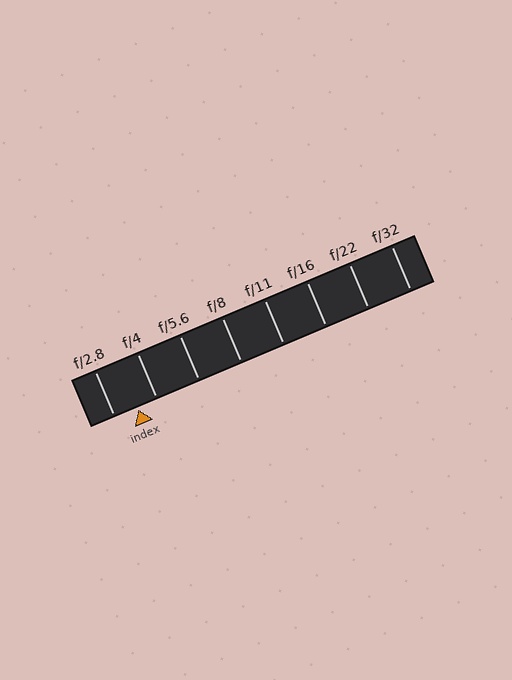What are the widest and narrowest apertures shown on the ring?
The widest aperture shown is f/2.8 and the narrowest is f/32.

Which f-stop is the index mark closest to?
The index mark is closest to f/4.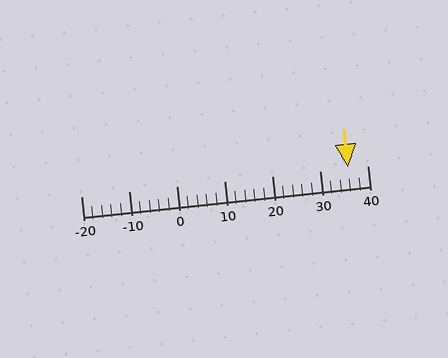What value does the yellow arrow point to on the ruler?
The yellow arrow points to approximately 36.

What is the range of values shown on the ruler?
The ruler shows values from -20 to 40.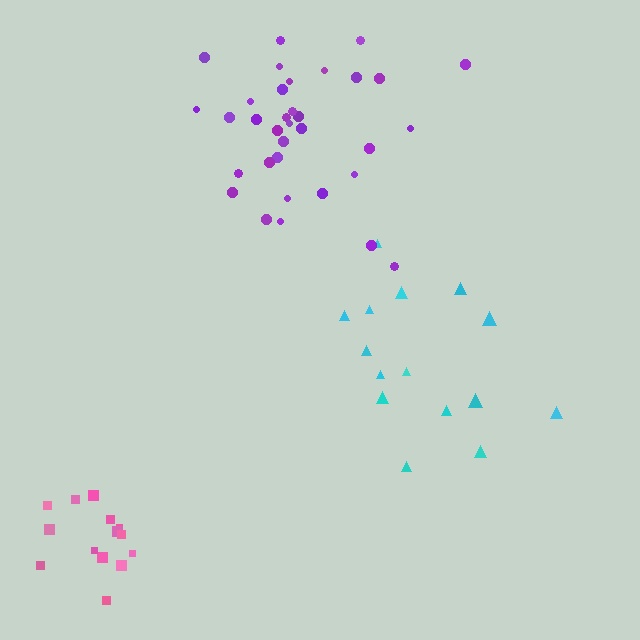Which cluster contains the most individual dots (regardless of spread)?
Purple (34).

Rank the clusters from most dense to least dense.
pink, purple, cyan.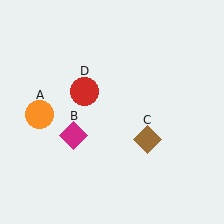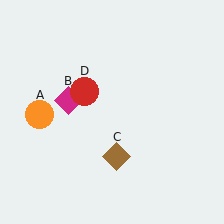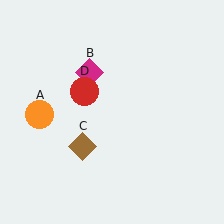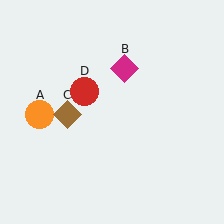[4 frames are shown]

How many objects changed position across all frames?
2 objects changed position: magenta diamond (object B), brown diamond (object C).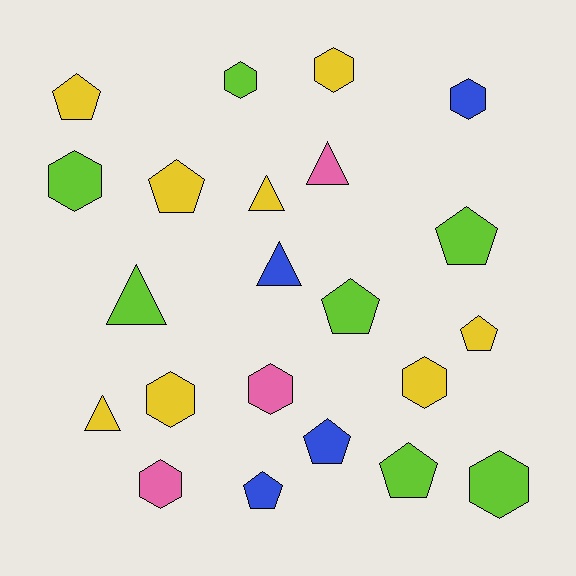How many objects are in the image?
There are 22 objects.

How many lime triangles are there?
There is 1 lime triangle.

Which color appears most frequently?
Yellow, with 8 objects.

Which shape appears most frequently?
Hexagon, with 9 objects.